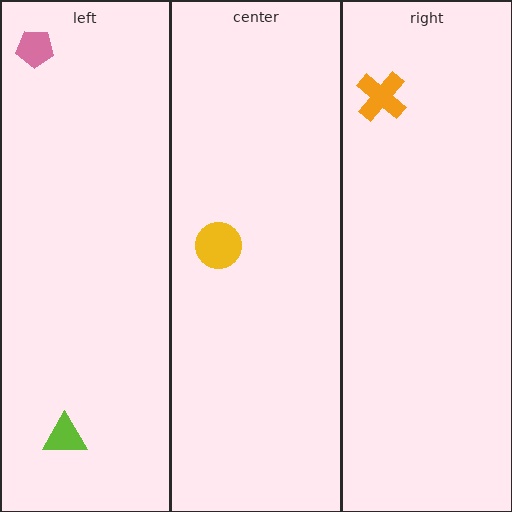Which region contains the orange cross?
The right region.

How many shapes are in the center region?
1.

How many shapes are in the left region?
2.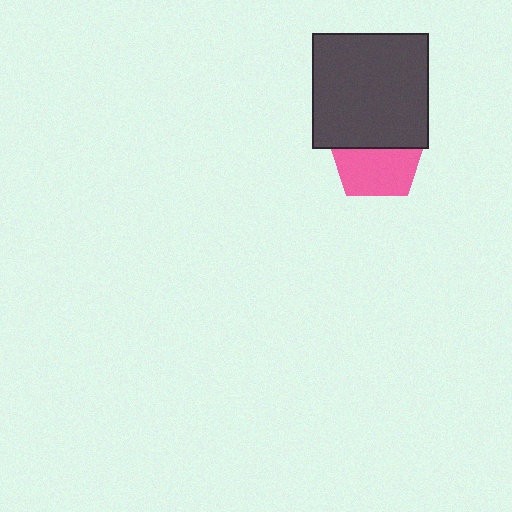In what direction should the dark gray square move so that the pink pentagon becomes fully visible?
The dark gray square should move up. That is the shortest direction to clear the overlap and leave the pink pentagon fully visible.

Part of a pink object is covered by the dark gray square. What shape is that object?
It is a pentagon.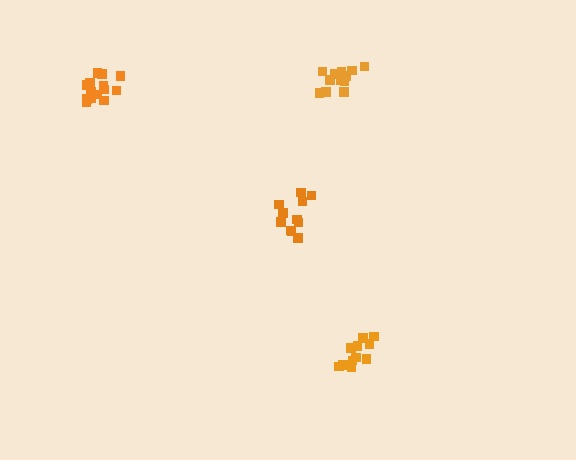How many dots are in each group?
Group 1: 14 dots, Group 2: 11 dots, Group 3: 11 dots, Group 4: 12 dots (48 total).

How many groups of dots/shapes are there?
There are 4 groups.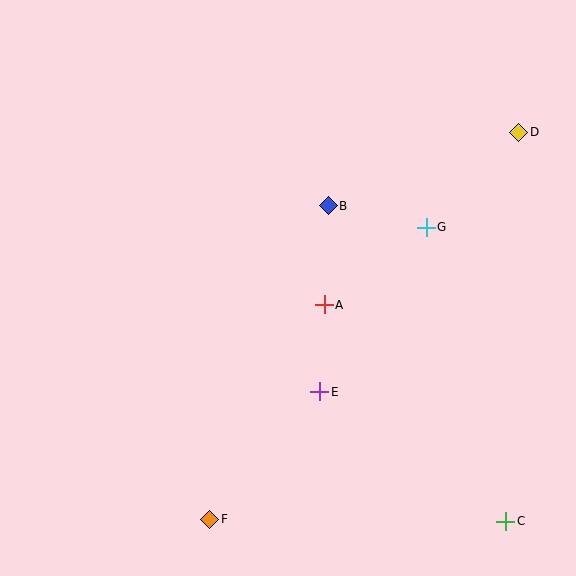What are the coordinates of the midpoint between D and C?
The midpoint between D and C is at (512, 327).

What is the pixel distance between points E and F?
The distance between E and F is 168 pixels.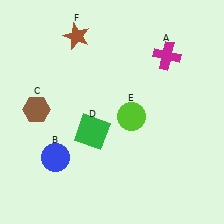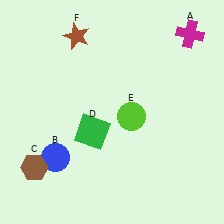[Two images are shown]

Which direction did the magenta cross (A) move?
The magenta cross (A) moved right.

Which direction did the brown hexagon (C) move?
The brown hexagon (C) moved down.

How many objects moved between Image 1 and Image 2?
2 objects moved between the two images.